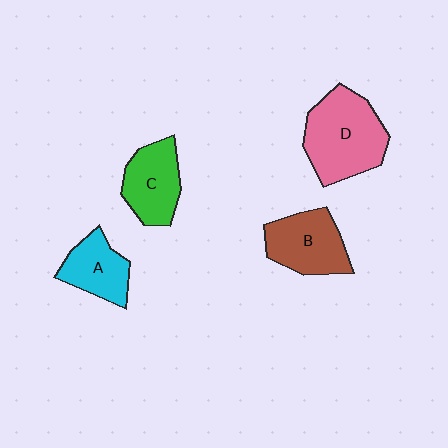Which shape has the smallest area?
Shape A (cyan).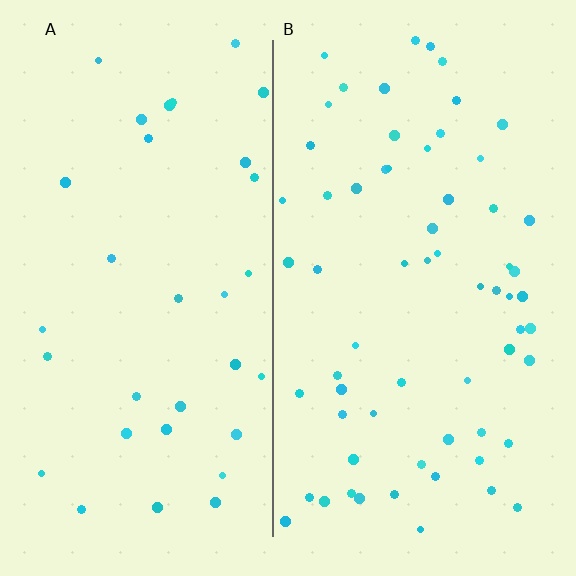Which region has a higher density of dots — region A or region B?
B (the right).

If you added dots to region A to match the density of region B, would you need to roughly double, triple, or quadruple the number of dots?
Approximately double.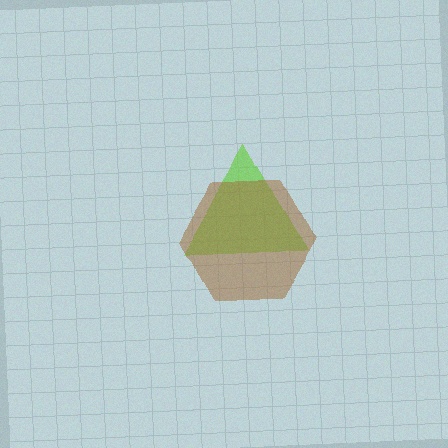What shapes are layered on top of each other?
The layered shapes are: a lime triangle, a brown hexagon.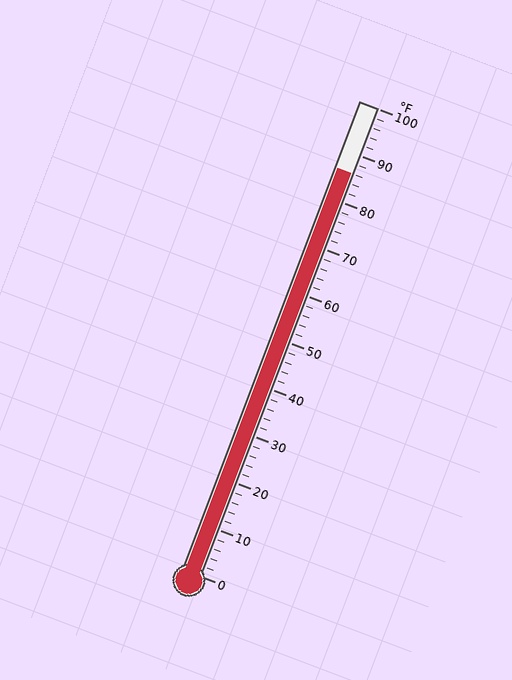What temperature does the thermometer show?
The thermometer shows approximately 86°F.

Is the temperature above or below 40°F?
The temperature is above 40°F.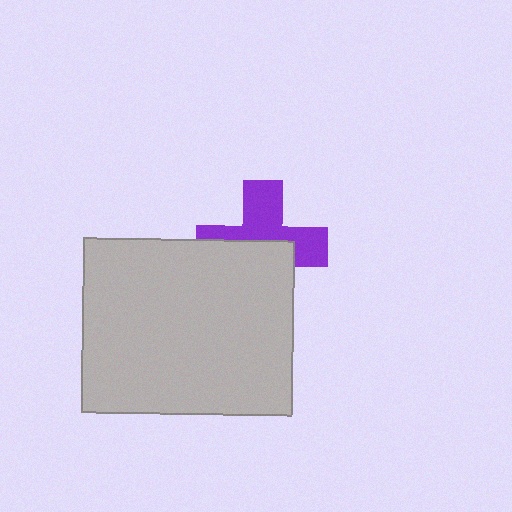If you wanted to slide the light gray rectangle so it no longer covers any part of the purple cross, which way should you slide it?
Slide it down — that is the most direct way to separate the two shapes.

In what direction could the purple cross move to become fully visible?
The purple cross could move up. That would shift it out from behind the light gray rectangle entirely.